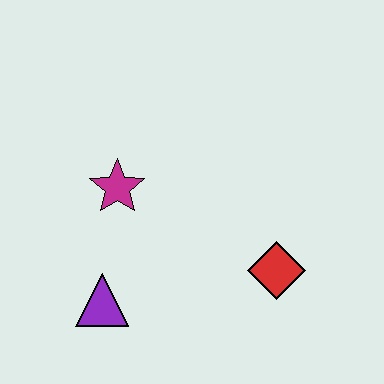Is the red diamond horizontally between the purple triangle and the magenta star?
No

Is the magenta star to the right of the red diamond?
No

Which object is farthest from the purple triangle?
The red diamond is farthest from the purple triangle.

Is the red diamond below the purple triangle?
No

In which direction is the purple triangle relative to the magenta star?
The purple triangle is below the magenta star.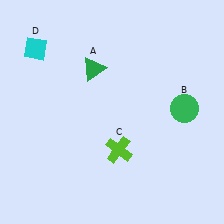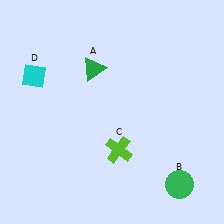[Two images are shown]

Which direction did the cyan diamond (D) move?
The cyan diamond (D) moved down.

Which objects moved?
The objects that moved are: the green circle (B), the cyan diamond (D).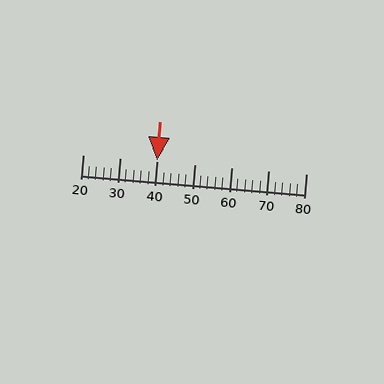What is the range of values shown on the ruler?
The ruler shows values from 20 to 80.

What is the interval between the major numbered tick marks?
The major tick marks are spaced 10 units apart.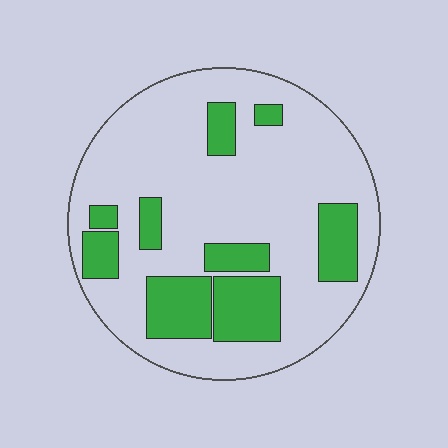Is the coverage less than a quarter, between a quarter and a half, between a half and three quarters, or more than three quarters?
Between a quarter and a half.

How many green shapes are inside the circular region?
9.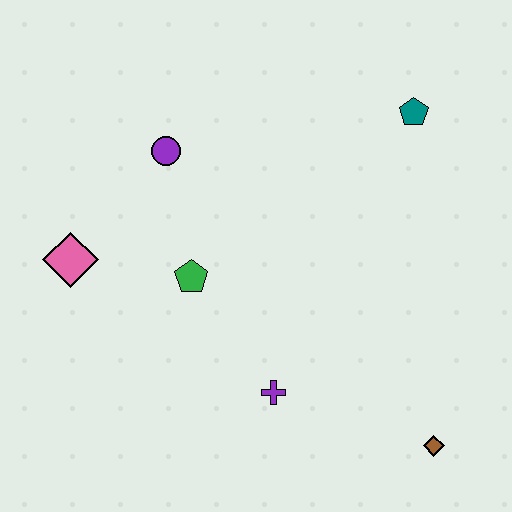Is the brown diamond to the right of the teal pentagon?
Yes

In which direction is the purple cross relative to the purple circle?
The purple cross is below the purple circle.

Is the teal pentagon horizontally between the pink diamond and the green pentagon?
No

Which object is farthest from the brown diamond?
The pink diamond is farthest from the brown diamond.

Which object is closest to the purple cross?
The green pentagon is closest to the purple cross.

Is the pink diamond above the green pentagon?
Yes